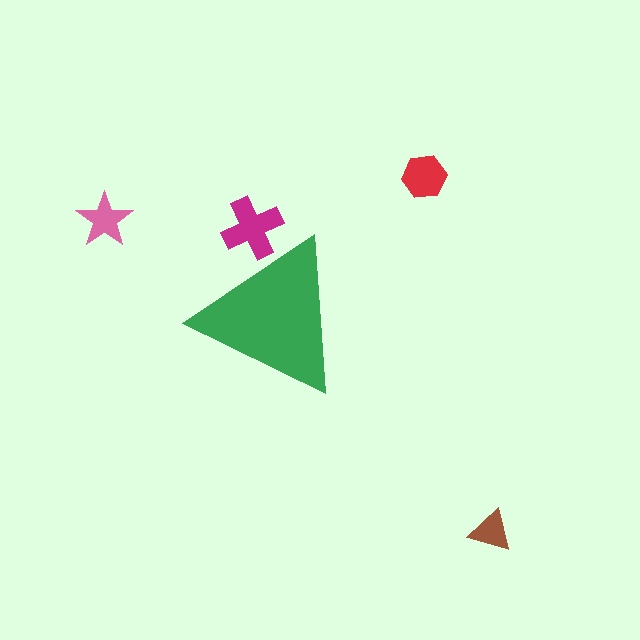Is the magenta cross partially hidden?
Yes, the magenta cross is partially hidden behind the green triangle.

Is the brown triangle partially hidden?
No, the brown triangle is fully visible.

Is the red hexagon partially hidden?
No, the red hexagon is fully visible.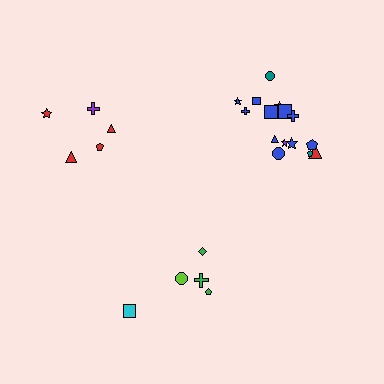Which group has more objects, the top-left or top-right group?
The top-right group.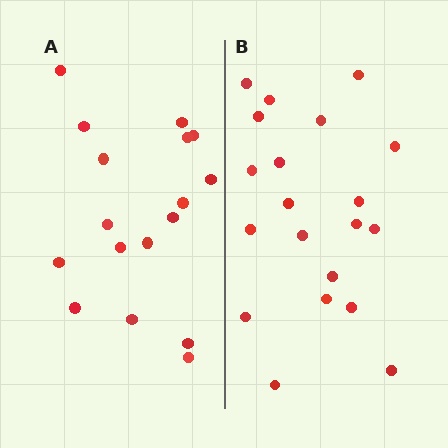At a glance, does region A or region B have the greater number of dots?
Region B (the right region) has more dots.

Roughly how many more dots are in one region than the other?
Region B has just a few more — roughly 2 or 3 more dots than region A.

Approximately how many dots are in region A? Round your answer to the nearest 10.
About 20 dots. (The exact count is 17, which rounds to 20.)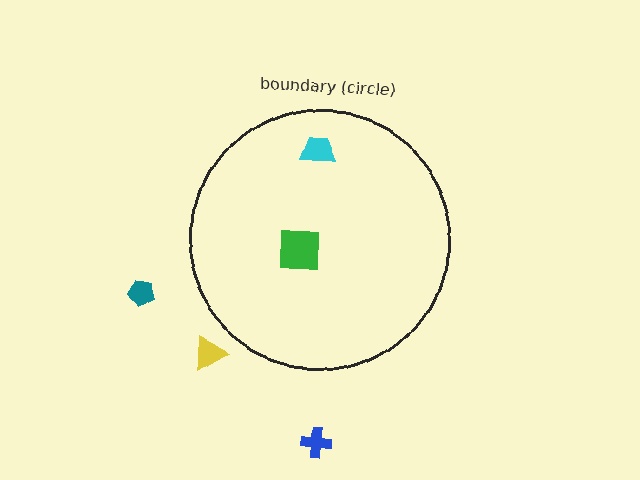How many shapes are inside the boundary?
2 inside, 3 outside.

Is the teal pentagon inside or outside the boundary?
Outside.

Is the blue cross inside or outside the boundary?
Outside.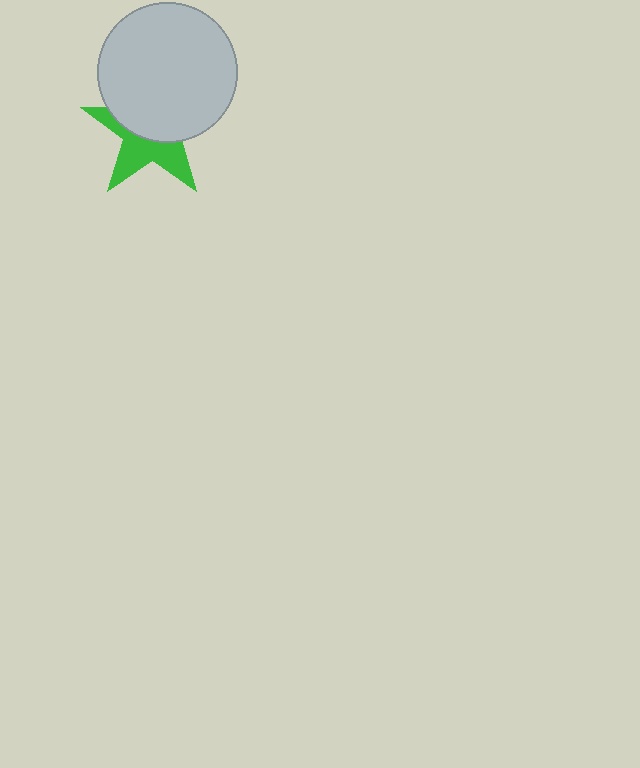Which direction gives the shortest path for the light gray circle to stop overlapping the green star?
Moving up gives the shortest separation.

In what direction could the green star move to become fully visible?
The green star could move down. That would shift it out from behind the light gray circle entirely.